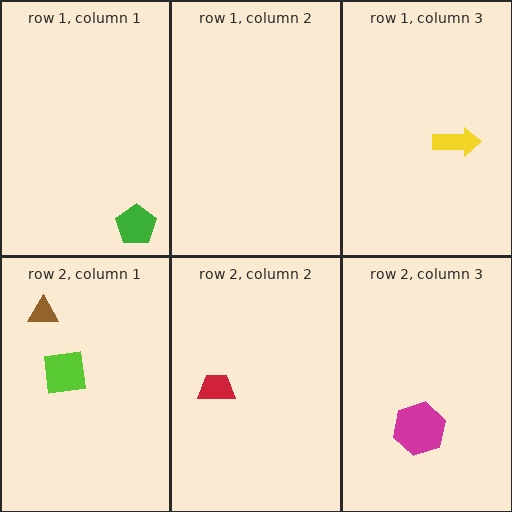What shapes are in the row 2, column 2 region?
The red trapezoid.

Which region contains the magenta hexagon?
The row 2, column 3 region.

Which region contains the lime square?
The row 2, column 1 region.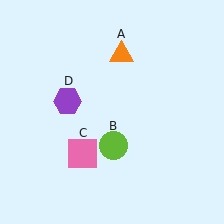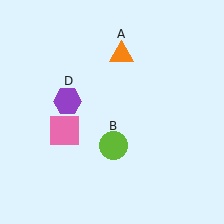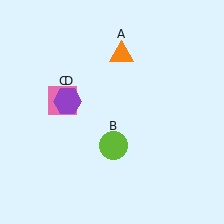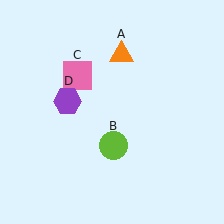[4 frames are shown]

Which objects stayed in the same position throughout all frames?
Orange triangle (object A) and lime circle (object B) and purple hexagon (object D) remained stationary.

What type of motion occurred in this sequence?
The pink square (object C) rotated clockwise around the center of the scene.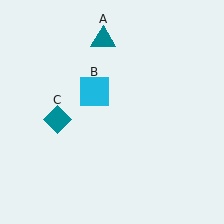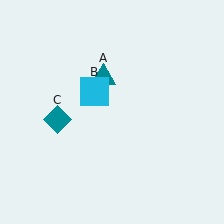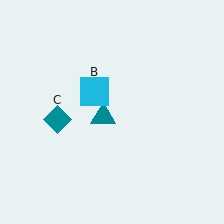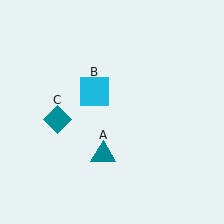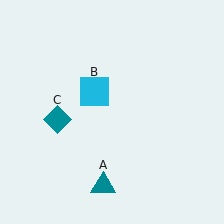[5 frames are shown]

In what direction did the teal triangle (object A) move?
The teal triangle (object A) moved down.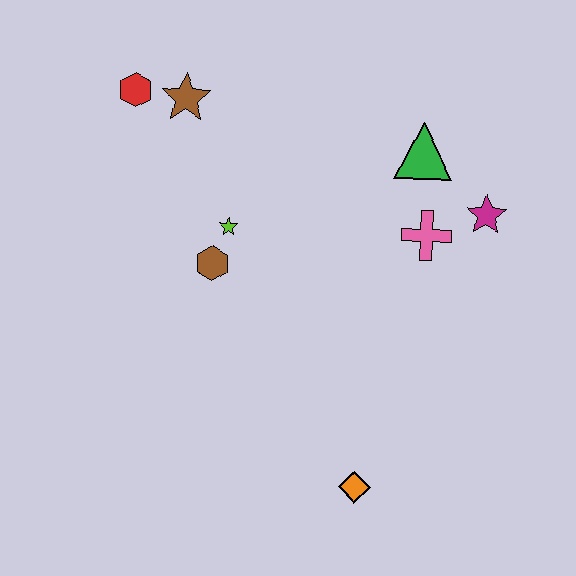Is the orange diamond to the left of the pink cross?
Yes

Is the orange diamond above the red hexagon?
No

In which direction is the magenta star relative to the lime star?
The magenta star is to the right of the lime star.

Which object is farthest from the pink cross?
The red hexagon is farthest from the pink cross.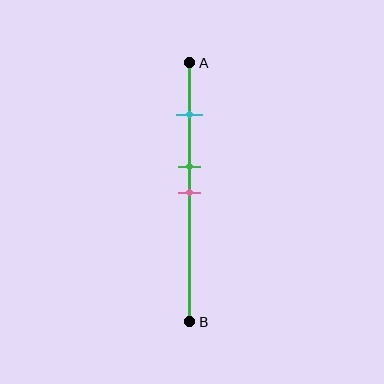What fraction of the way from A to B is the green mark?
The green mark is approximately 40% (0.4) of the way from A to B.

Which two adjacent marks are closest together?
The green and pink marks are the closest adjacent pair.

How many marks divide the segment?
There are 3 marks dividing the segment.